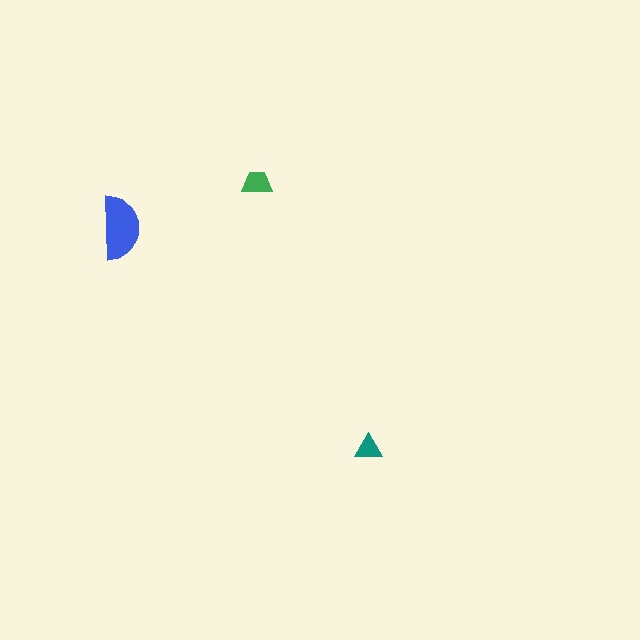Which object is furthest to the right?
The teal triangle is rightmost.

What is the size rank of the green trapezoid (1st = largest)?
2nd.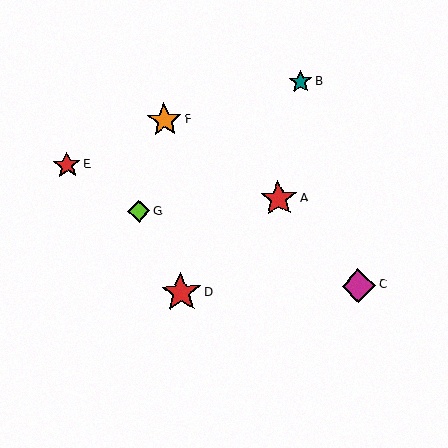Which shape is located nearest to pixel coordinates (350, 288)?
The magenta diamond (labeled C) at (359, 286) is nearest to that location.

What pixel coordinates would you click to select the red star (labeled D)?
Click at (181, 293) to select the red star D.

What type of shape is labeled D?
Shape D is a red star.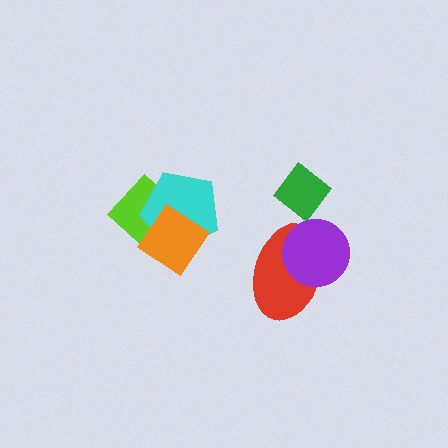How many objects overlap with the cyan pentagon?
2 objects overlap with the cyan pentagon.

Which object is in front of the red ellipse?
The purple circle is in front of the red ellipse.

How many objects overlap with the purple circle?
1 object overlaps with the purple circle.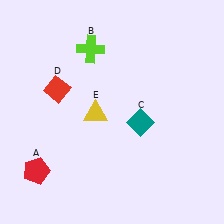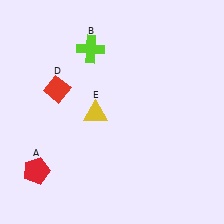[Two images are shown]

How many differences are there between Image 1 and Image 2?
There is 1 difference between the two images.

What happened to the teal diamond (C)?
The teal diamond (C) was removed in Image 2. It was in the bottom-right area of Image 1.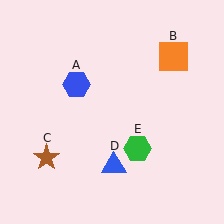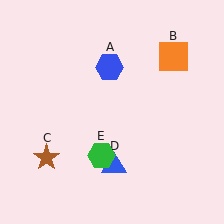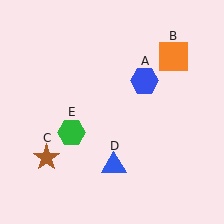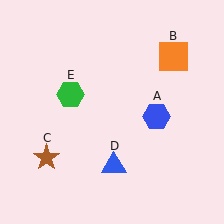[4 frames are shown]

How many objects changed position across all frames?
2 objects changed position: blue hexagon (object A), green hexagon (object E).